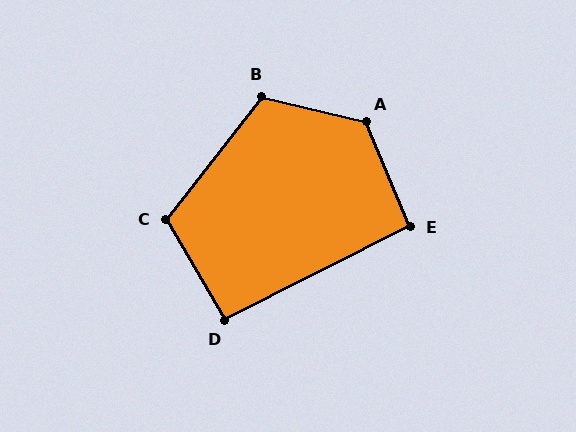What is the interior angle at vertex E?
Approximately 94 degrees (approximately right).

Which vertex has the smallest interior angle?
D, at approximately 93 degrees.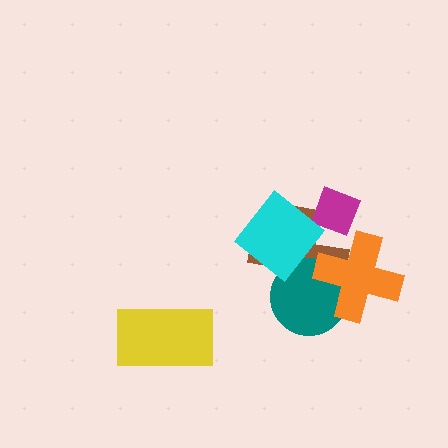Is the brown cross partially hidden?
Yes, it is partially covered by another shape.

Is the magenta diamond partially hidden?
Yes, it is partially covered by another shape.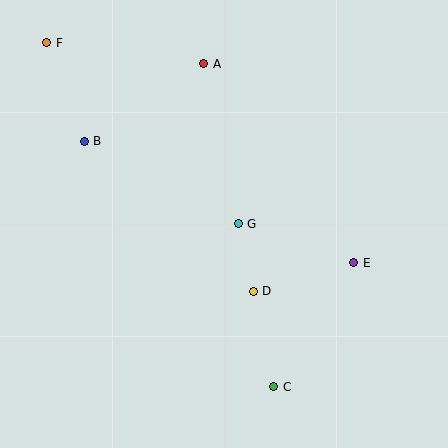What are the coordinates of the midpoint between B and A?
The midpoint between B and A is at (144, 102).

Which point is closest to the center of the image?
Point G at (238, 224) is closest to the center.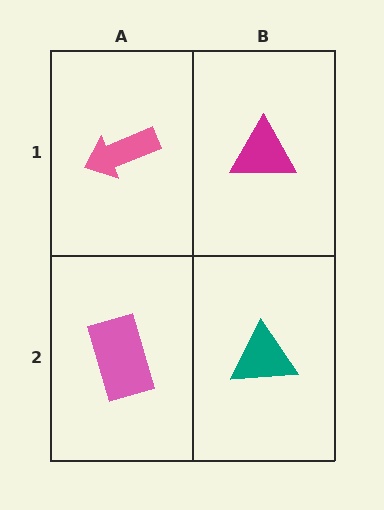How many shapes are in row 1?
2 shapes.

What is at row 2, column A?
A pink rectangle.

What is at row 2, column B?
A teal triangle.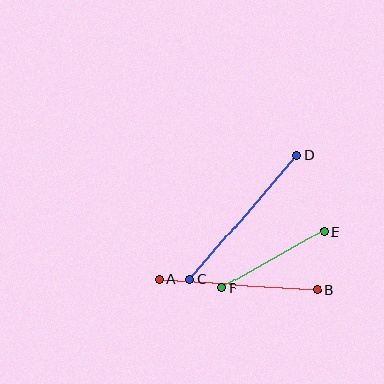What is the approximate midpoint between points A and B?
The midpoint is at approximately (238, 284) pixels.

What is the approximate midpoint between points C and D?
The midpoint is at approximately (243, 217) pixels.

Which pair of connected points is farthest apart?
Points C and D are farthest apart.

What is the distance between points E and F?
The distance is approximately 117 pixels.